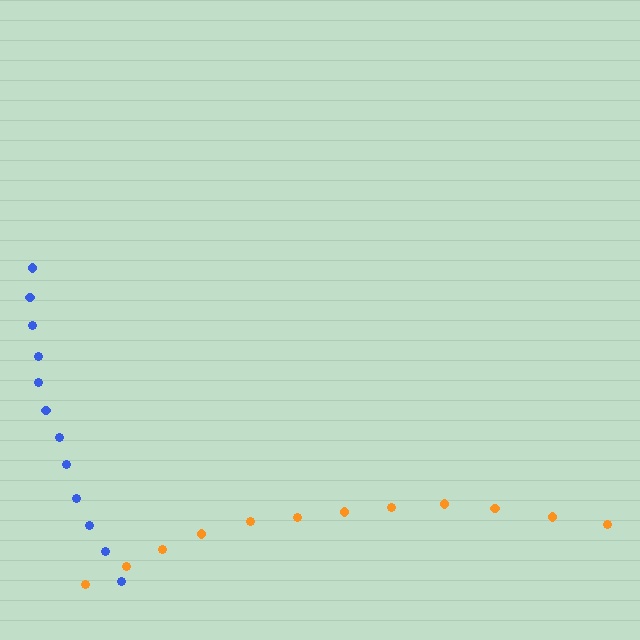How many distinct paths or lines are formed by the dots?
There are 2 distinct paths.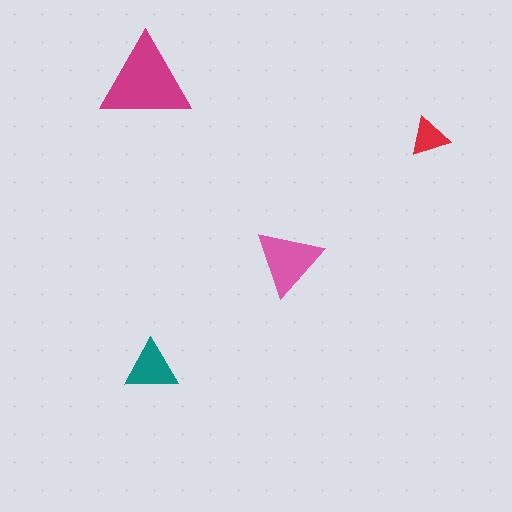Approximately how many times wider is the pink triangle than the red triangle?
About 1.5 times wider.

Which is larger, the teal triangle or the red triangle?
The teal one.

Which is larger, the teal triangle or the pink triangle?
The pink one.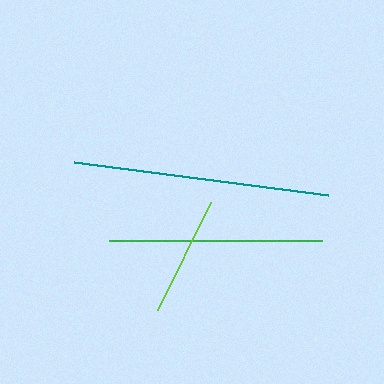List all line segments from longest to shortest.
From longest to shortest: teal, green, lime.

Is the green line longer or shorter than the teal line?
The teal line is longer than the green line.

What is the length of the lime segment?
The lime segment is approximately 120 pixels long.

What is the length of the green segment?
The green segment is approximately 213 pixels long.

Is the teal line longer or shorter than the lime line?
The teal line is longer than the lime line.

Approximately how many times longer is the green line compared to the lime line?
The green line is approximately 1.8 times the length of the lime line.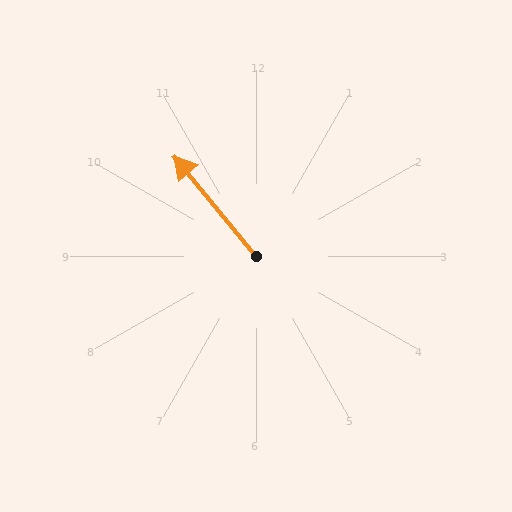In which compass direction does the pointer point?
Northwest.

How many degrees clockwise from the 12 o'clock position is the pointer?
Approximately 321 degrees.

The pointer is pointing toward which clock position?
Roughly 11 o'clock.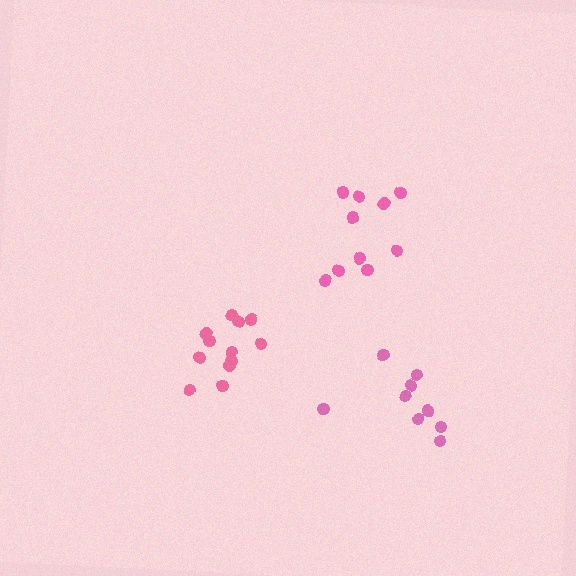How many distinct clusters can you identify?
There are 3 distinct clusters.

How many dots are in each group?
Group 1: 12 dots, Group 2: 10 dots, Group 3: 9 dots (31 total).